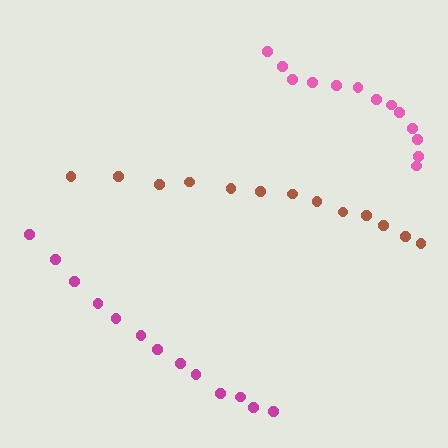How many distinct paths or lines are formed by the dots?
There are 3 distinct paths.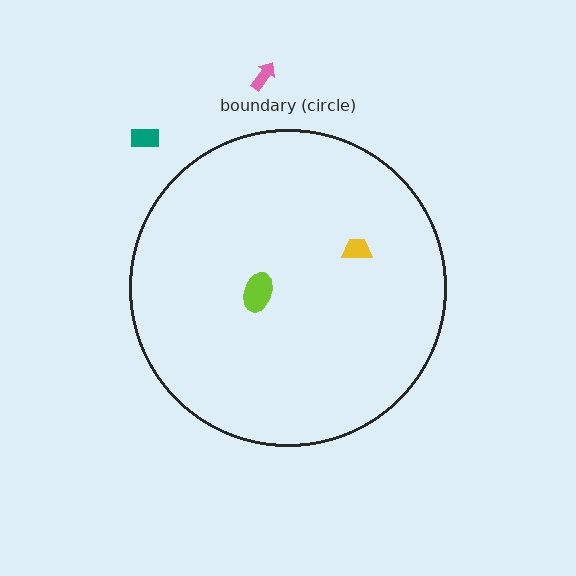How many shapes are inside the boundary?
2 inside, 2 outside.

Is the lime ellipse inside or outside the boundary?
Inside.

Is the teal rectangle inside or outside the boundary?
Outside.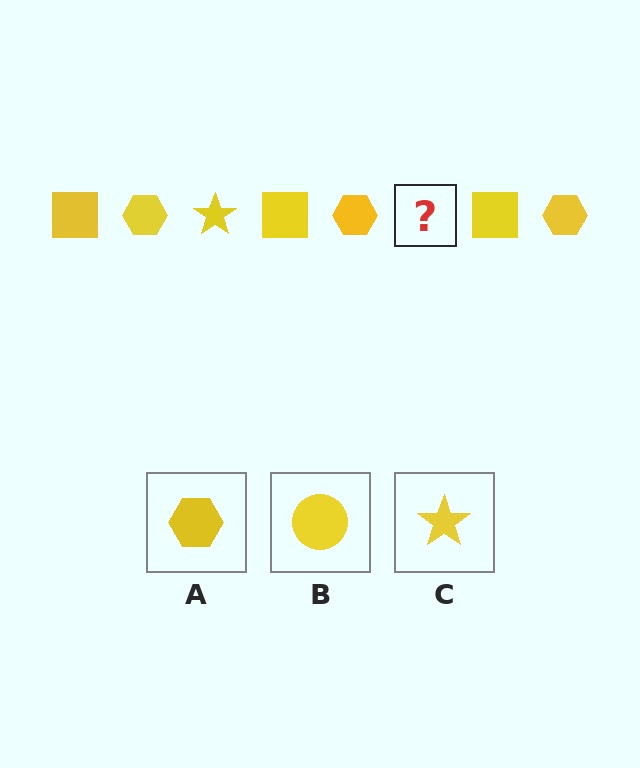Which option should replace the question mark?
Option C.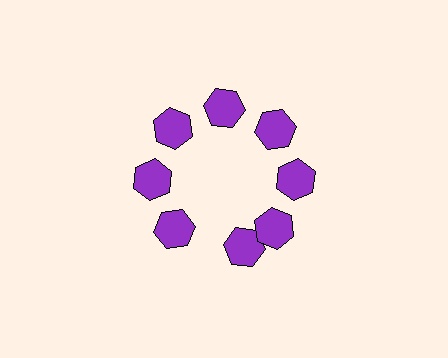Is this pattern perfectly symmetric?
No. The 8 purple hexagons are arranged in a ring, but one element near the 6 o'clock position is rotated out of alignment along the ring, breaking the 8-fold rotational symmetry.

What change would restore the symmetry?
The symmetry would be restored by rotating it back into even spacing with its neighbors so that all 8 hexagons sit at equal angles and equal distance from the center.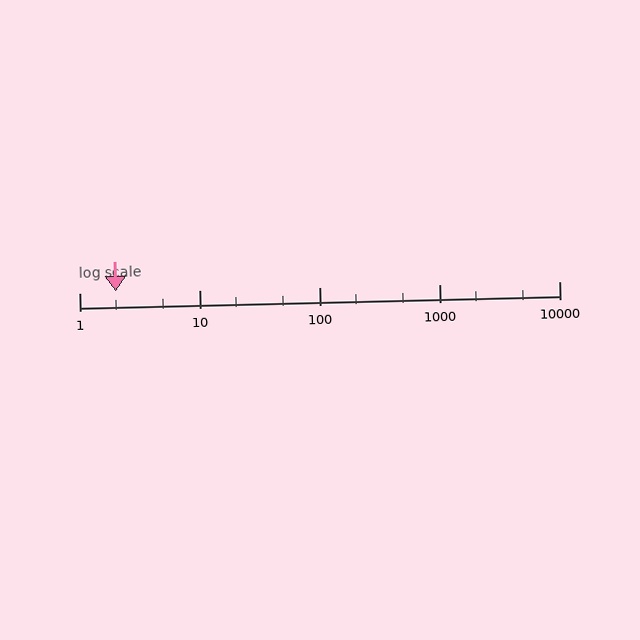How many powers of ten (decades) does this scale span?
The scale spans 4 decades, from 1 to 10000.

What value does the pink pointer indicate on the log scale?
The pointer indicates approximately 2.